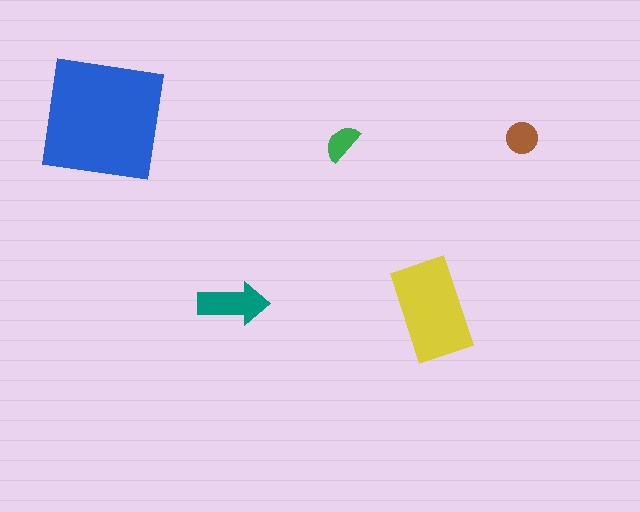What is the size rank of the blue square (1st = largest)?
1st.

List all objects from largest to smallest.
The blue square, the yellow rectangle, the teal arrow, the brown circle, the green semicircle.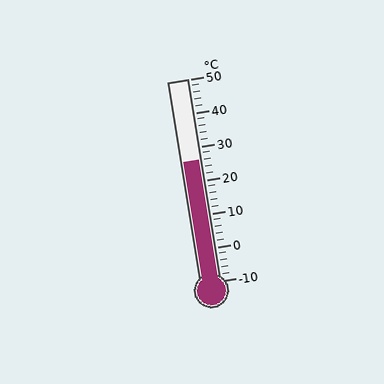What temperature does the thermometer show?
The thermometer shows approximately 26°C.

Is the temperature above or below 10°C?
The temperature is above 10°C.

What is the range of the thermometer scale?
The thermometer scale ranges from -10°C to 50°C.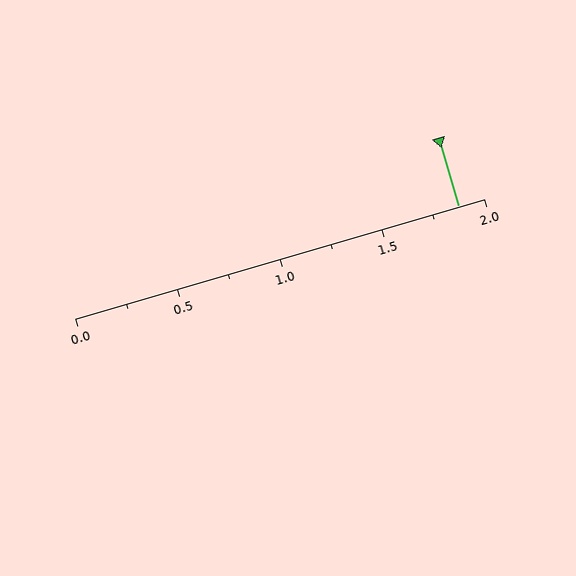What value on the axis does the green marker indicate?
The marker indicates approximately 1.88.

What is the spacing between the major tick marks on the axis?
The major ticks are spaced 0.5 apart.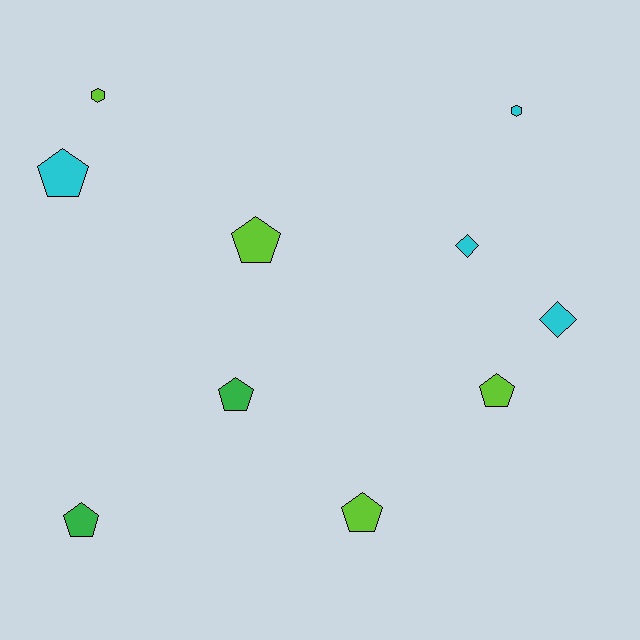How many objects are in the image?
There are 10 objects.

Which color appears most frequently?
Lime, with 4 objects.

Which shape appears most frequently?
Pentagon, with 6 objects.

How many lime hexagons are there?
There is 1 lime hexagon.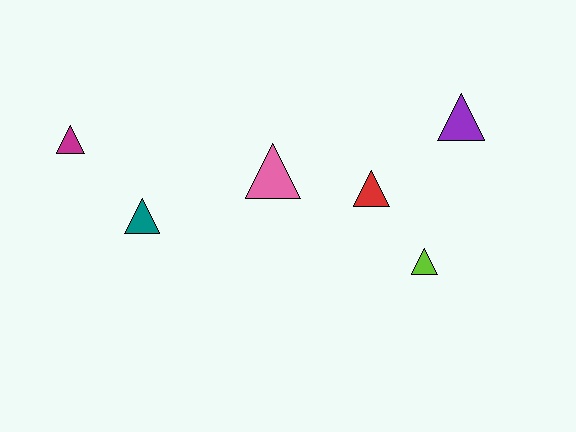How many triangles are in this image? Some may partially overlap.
There are 6 triangles.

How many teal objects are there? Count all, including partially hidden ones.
There is 1 teal object.